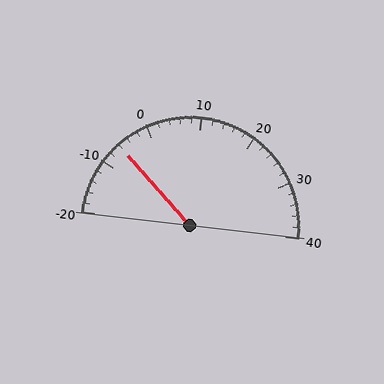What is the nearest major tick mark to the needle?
The nearest major tick mark is -10.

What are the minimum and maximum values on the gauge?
The gauge ranges from -20 to 40.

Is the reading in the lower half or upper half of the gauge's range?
The reading is in the lower half of the range (-20 to 40).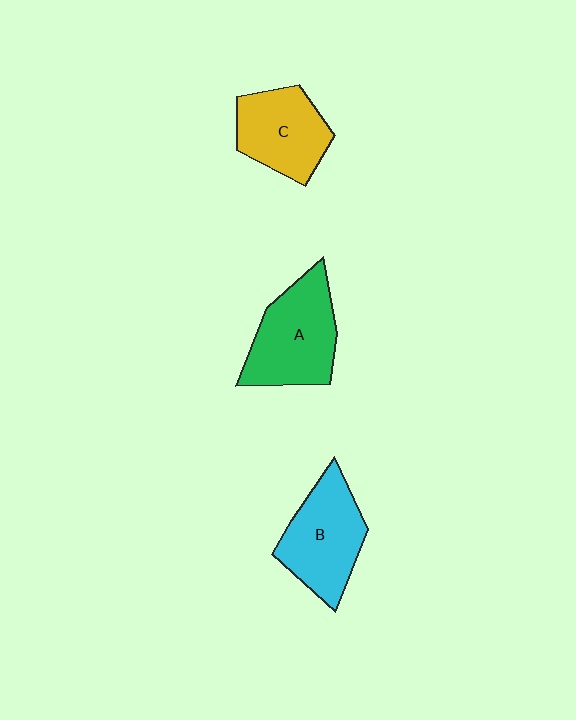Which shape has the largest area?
Shape A (green).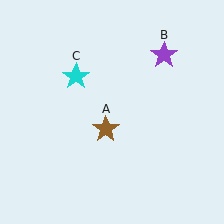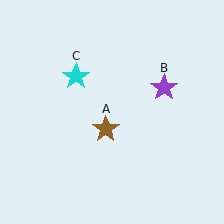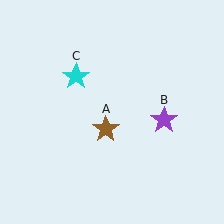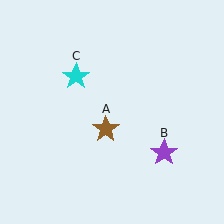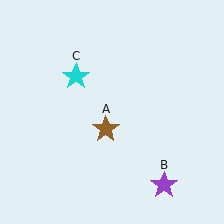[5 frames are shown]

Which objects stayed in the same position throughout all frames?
Brown star (object A) and cyan star (object C) remained stationary.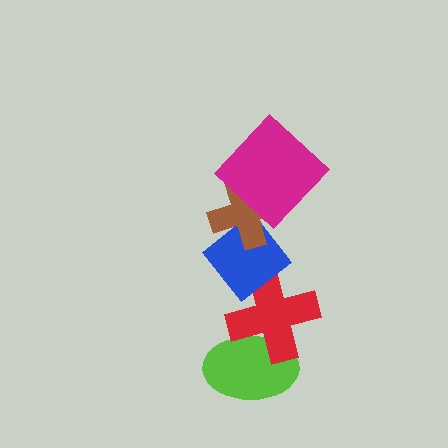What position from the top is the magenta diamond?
The magenta diamond is 1st from the top.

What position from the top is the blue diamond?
The blue diamond is 3rd from the top.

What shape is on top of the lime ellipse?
The red cross is on top of the lime ellipse.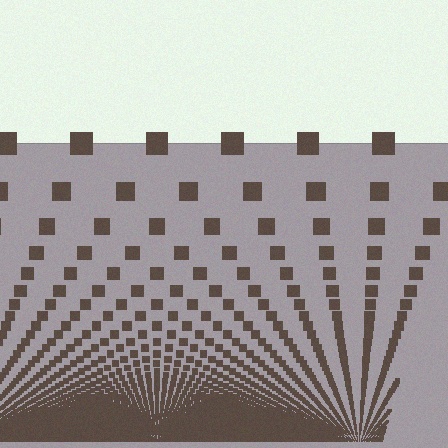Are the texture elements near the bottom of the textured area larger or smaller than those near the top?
Smaller. The gradient is inverted — elements near the bottom are smaller and denser.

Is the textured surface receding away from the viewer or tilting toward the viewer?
The surface appears to tilt toward the viewer. Texture elements get larger and sparser toward the top.